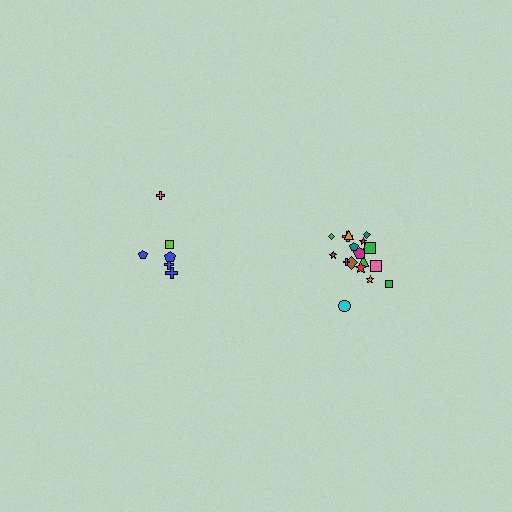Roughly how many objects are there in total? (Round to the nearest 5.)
Roughly 25 objects in total.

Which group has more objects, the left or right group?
The right group.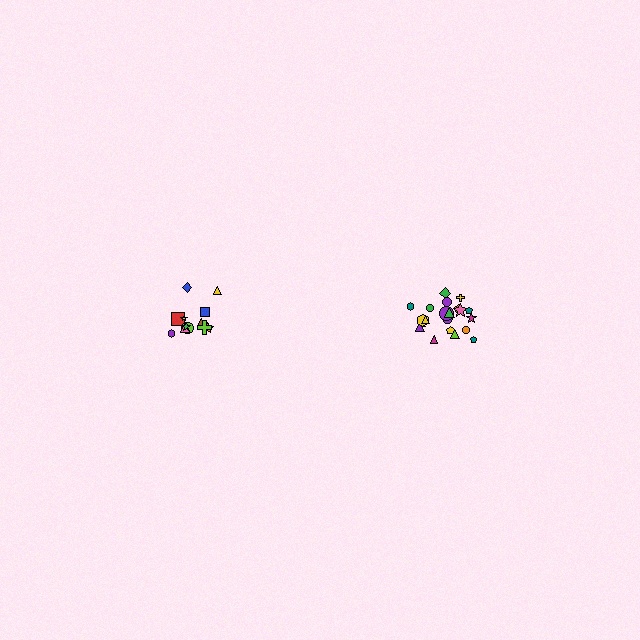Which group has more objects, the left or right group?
The right group.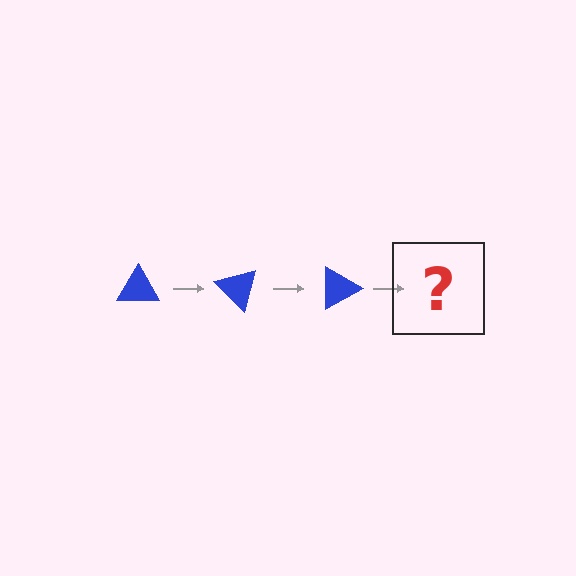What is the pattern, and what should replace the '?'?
The pattern is that the triangle rotates 45 degrees each step. The '?' should be a blue triangle rotated 135 degrees.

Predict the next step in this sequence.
The next step is a blue triangle rotated 135 degrees.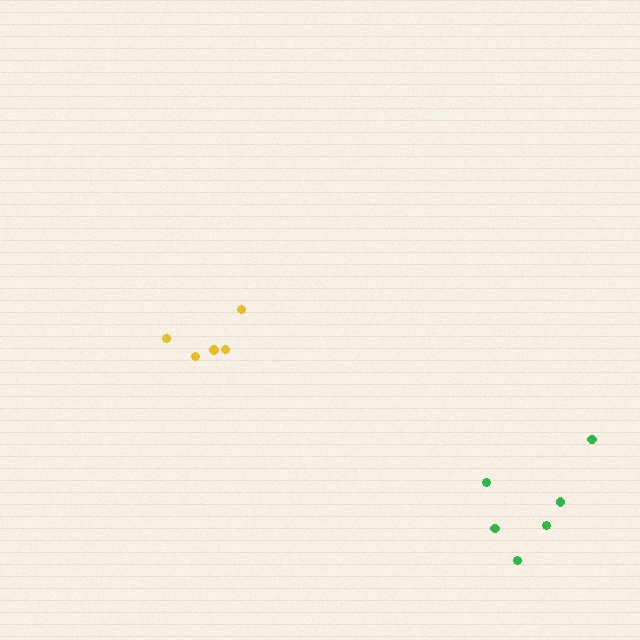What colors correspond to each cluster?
The clusters are colored: yellow, green.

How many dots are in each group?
Group 1: 5 dots, Group 2: 6 dots (11 total).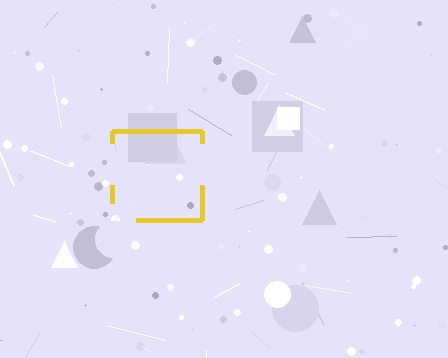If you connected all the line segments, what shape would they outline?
They would outline a square.